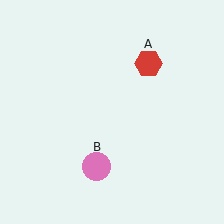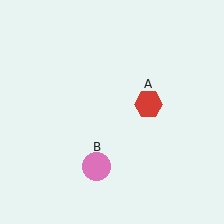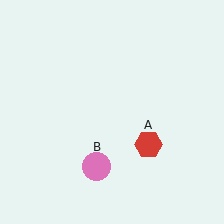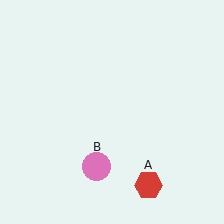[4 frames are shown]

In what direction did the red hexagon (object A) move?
The red hexagon (object A) moved down.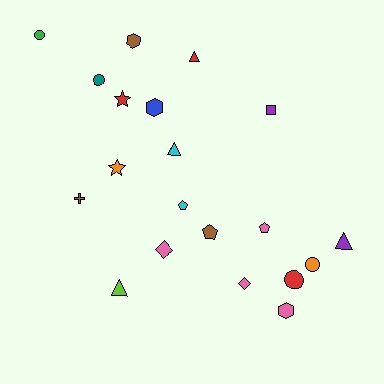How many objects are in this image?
There are 20 objects.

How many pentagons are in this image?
There are 3 pentagons.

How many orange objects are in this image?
There are 2 orange objects.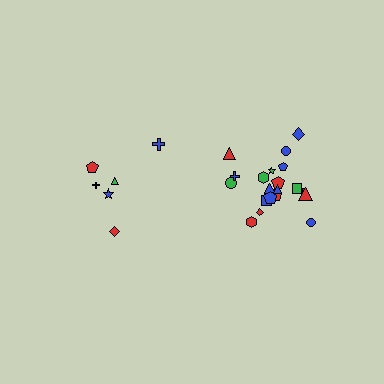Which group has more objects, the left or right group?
The right group.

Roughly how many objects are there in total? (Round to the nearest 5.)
Roughly 30 objects in total.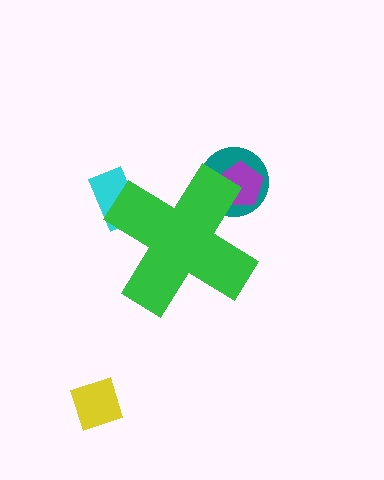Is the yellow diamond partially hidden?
No, the yellow diamond is fully visible.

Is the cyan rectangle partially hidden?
Yes, the cyan rectangle is partially hidden behind the green cross.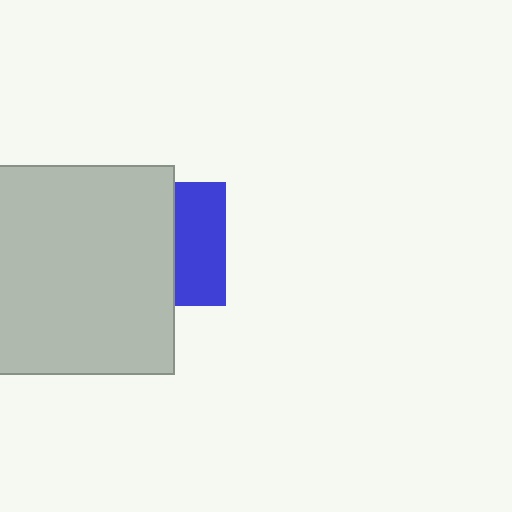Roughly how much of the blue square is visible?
A small part of it is visible (roughly 40%).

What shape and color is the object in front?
The object in front is a light gray rectangle.